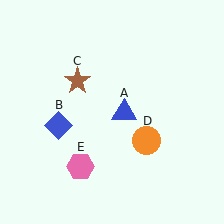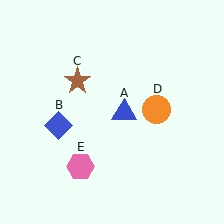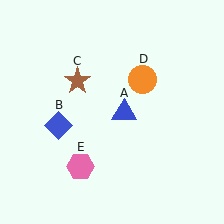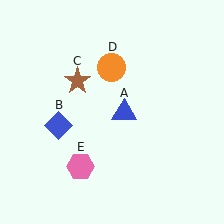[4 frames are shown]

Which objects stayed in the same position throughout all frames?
Blue triangle (object A) and blue diamond (object B) and brown star (object C) and pink hexagon (object E) remained stationary.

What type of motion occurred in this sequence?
The orange circle (object D) rotated counterclockwise around the center of the scene.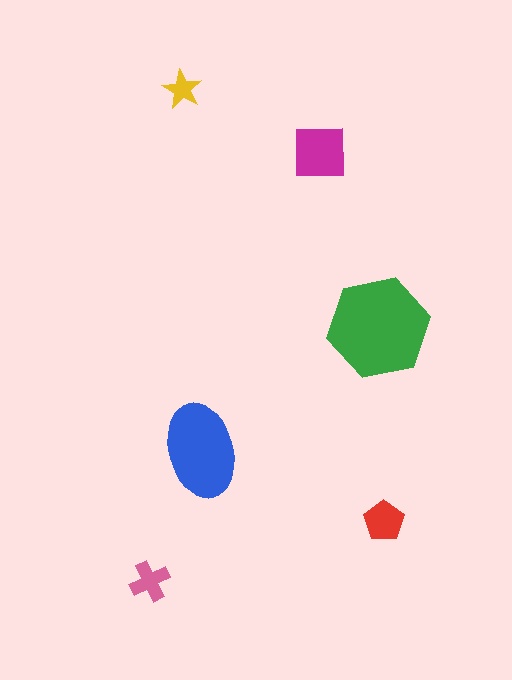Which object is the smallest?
The yellow star.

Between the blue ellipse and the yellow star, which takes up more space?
The blue ellipse.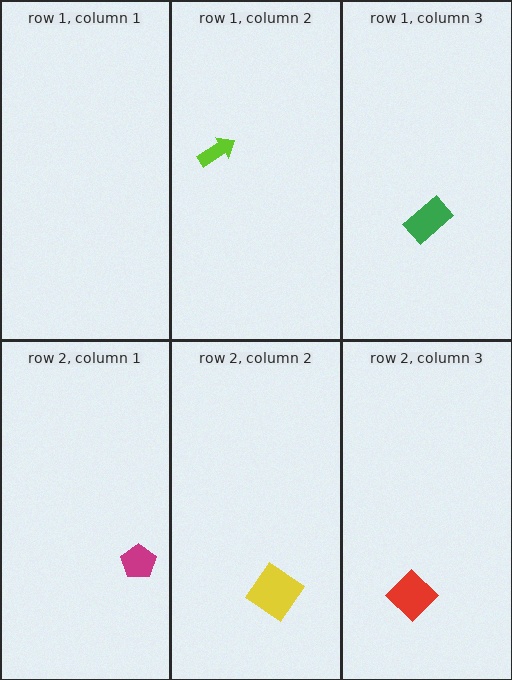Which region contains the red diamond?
The row 2, column 3 region.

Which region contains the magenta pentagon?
The row 2, column 1 region.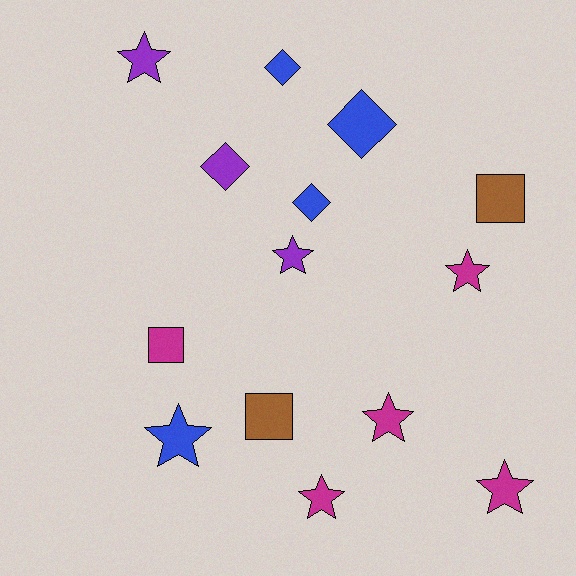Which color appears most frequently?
Magenta, with 5 objects.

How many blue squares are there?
There are no blue squares.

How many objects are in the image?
There are 14 objects.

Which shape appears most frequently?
Star, with 7 objects.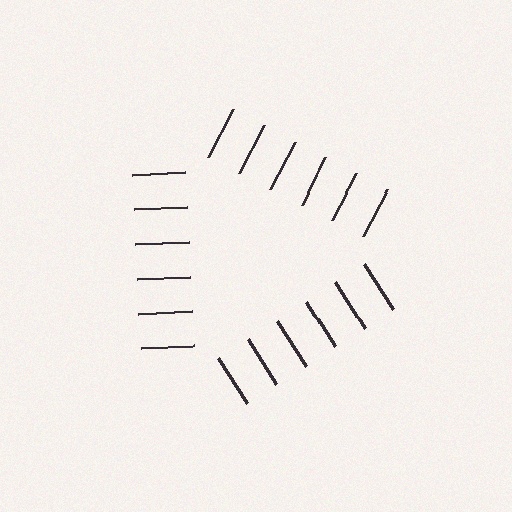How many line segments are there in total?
18 — 6 along each of the 3 edges.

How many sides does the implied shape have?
3 sides — the line-ends trace a triangle.